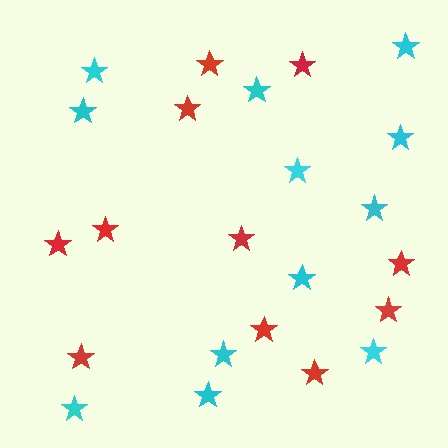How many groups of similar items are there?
There are 2 groups: one group of cyan stars (12) and one group of red stars (11).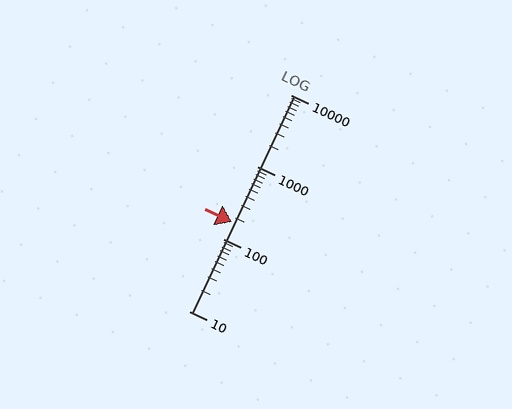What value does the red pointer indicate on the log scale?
The pointer indicates approximately 170.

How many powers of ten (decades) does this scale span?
The scale spans 3 decades, from 10 to 10000.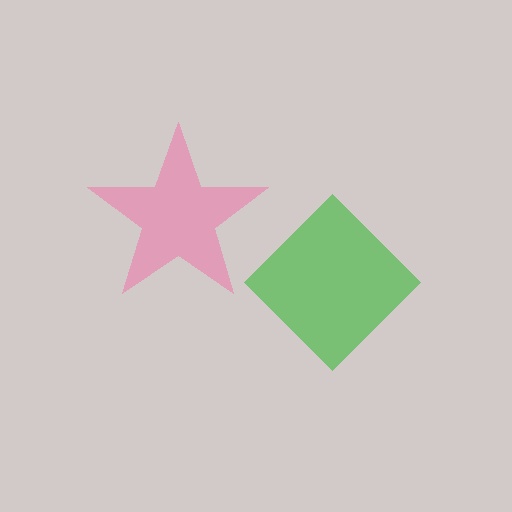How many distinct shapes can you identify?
There are 2 distinct shapes: a pink star, a green diamond.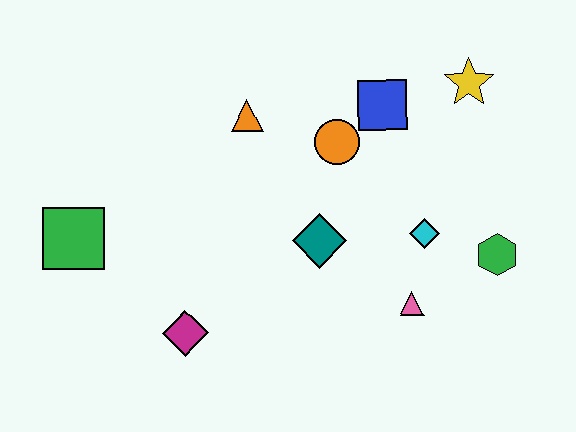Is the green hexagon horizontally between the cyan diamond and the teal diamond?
No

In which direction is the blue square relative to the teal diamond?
The blue square is above the teal diamond.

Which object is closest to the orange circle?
The blue square is closest to the orange circle.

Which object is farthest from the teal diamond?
The green square is farthest from the teal diamond.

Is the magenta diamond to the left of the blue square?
Yes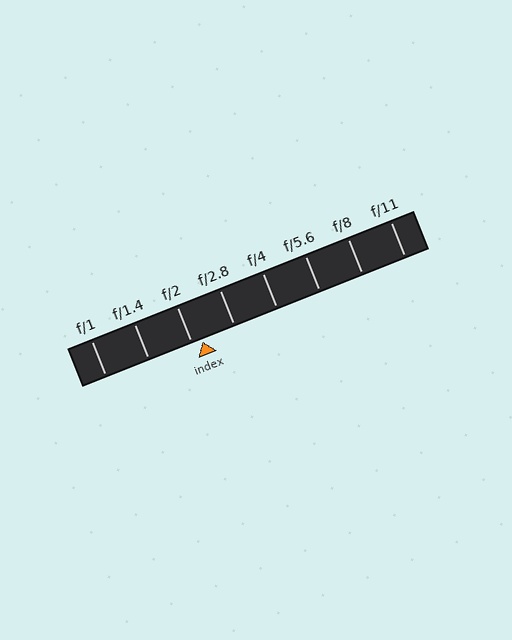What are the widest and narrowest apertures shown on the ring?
The widest aperture shown is f/1 and the narrowest is f/11.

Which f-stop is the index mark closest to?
The index mark is closest to f/2.